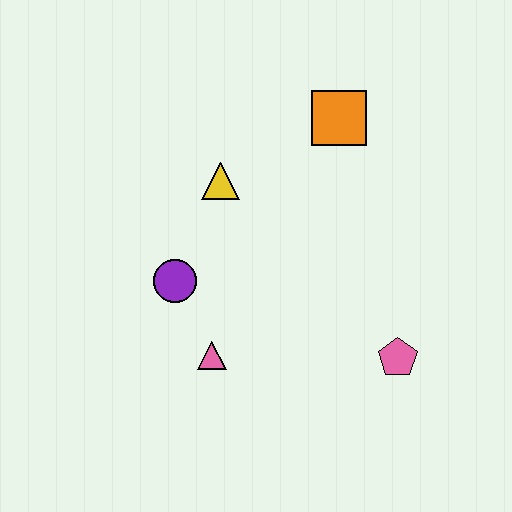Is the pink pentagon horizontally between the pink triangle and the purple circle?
No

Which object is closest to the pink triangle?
The purple circle is closest to the pink triangle.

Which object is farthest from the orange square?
The pink triangle is farthest from the orange square.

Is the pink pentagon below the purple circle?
Yes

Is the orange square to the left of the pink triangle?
No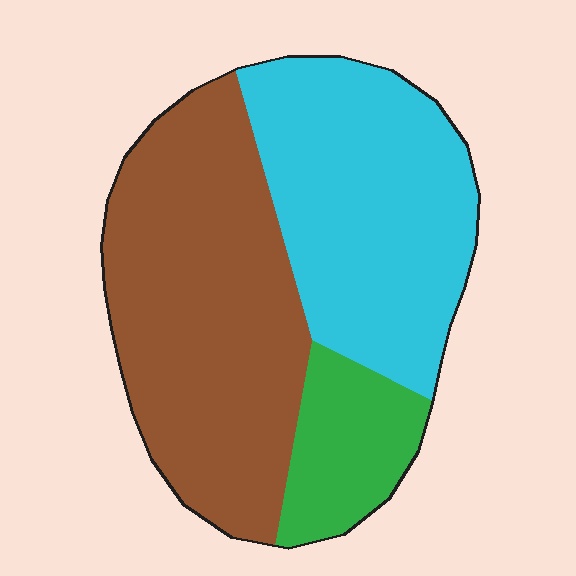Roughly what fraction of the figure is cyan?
Cyan takes up about two fifths (2/5) of the figure.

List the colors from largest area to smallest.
From largest to smallest: brown, cyan, green.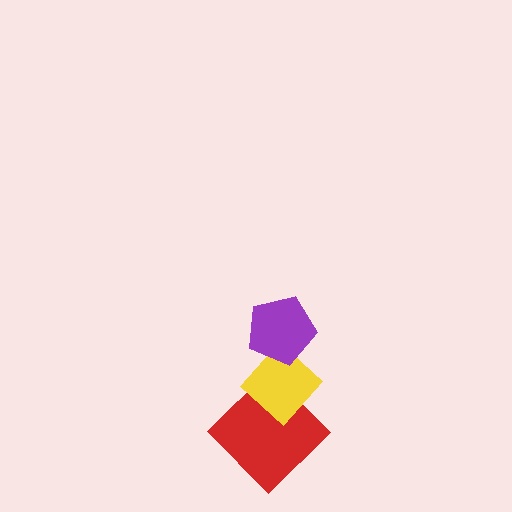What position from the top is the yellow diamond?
The yellow diamond is 2nd from the top.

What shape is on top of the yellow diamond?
The purple pentagon is on top of the yellow diamond.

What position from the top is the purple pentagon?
The purple pentagon is 1st from the top.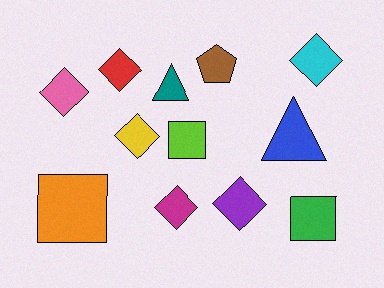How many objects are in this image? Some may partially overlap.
There are 12 objects.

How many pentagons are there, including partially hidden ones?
There is 1 pentagon.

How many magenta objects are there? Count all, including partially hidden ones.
There is 1 magenta object.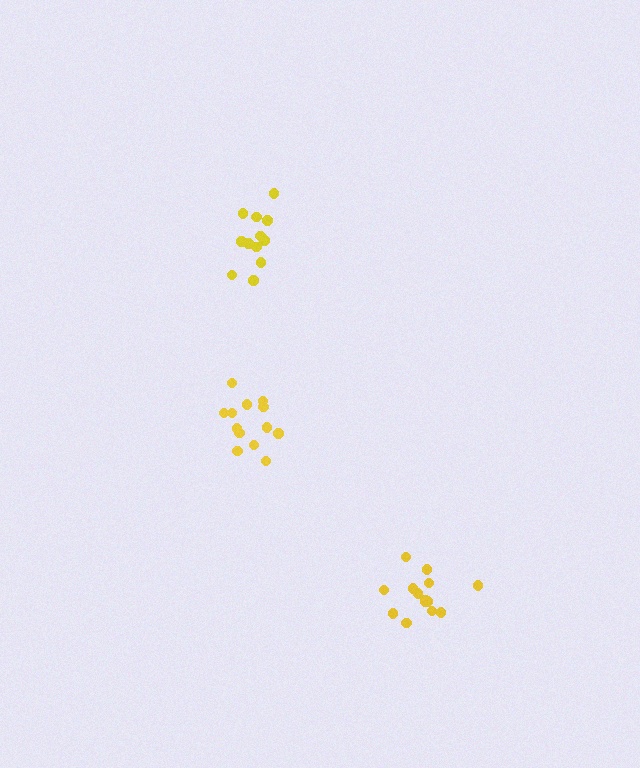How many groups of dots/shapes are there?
There are 3 groups.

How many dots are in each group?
Group 1: 14 dots, Group 2: 12 dots, Group 3: 13 dots (39 total).